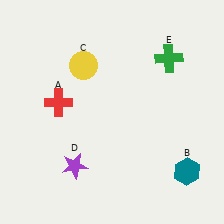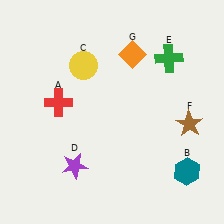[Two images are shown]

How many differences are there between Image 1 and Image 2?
There are 2 differences between the two images.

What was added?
A brown star (F), an orange diamond (G) were added in Image 2.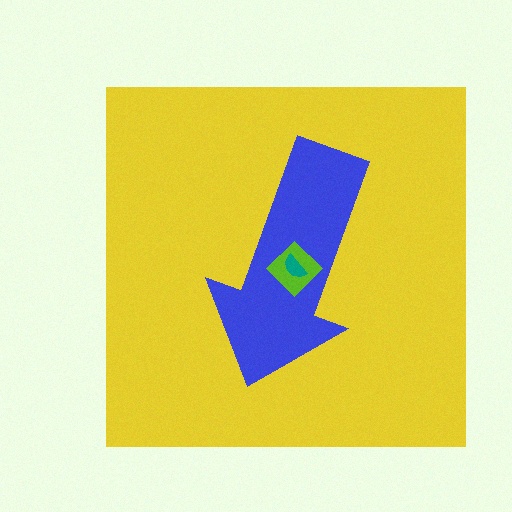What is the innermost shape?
The teal semicircle.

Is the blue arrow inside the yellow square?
Yes.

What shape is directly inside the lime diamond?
The teal semicircle.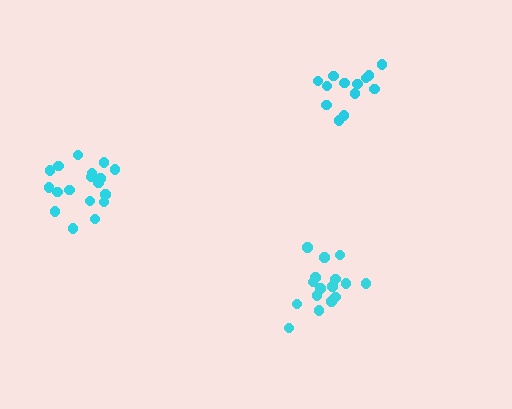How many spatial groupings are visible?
There are 3 spatial groupings.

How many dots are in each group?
Group 1: 16 dots, Group 2: 18 dots, Group 3: 13 dots (47 total).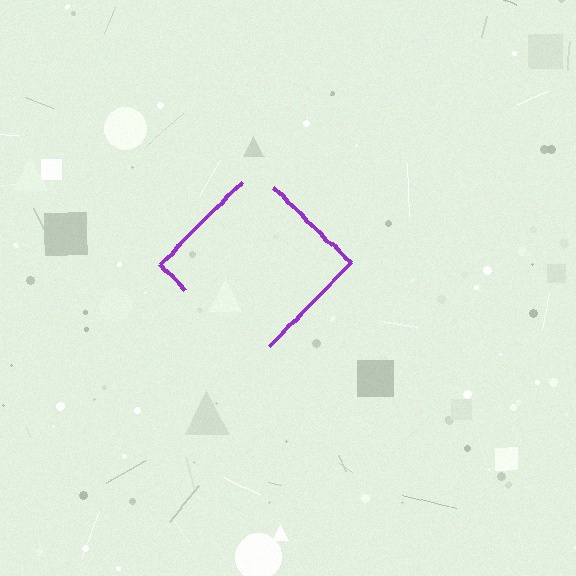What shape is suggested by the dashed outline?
The dashed outline suggests a diamond.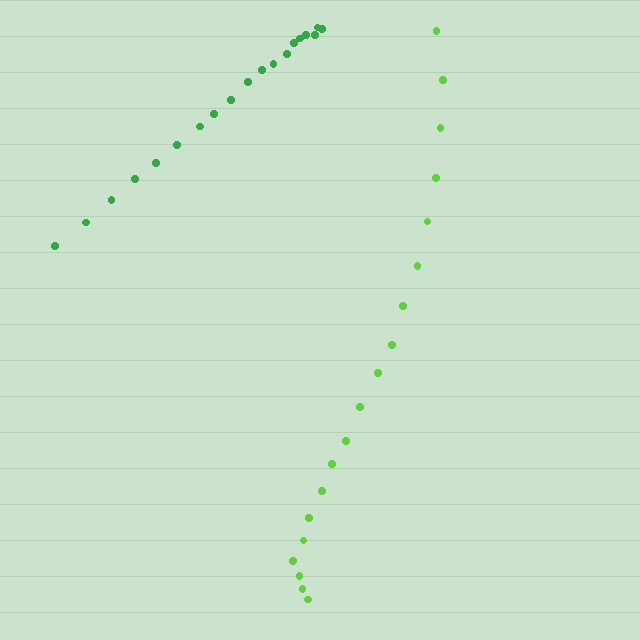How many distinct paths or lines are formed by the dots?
There are 2 distinct paths.